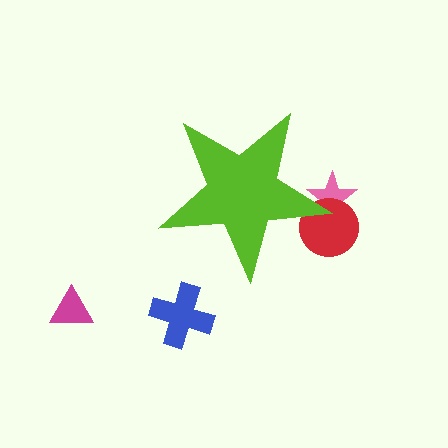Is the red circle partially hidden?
Yes, the red circle is partially hidden behind the lime star.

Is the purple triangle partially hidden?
Yes, the purple triangle is partially hidden behind the lime star.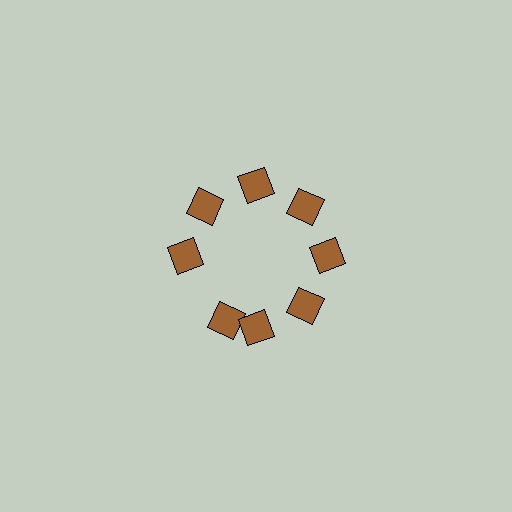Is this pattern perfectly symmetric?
No. The 8 brown diamonds are arranged in a ring, but one element near the 8 o'clock position is rotated out of alignment along the ring, breaking the 8-fold rotational symmetry.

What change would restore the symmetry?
The symmetry would be restored by rotating it back into even spacing with its neighbors so that all 8 diamonds sit at equal angles and equal distance from the center.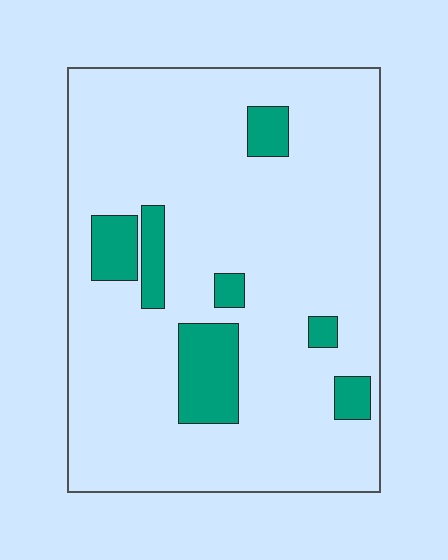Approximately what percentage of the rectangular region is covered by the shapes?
Approximately 15%.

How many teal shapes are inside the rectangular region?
7.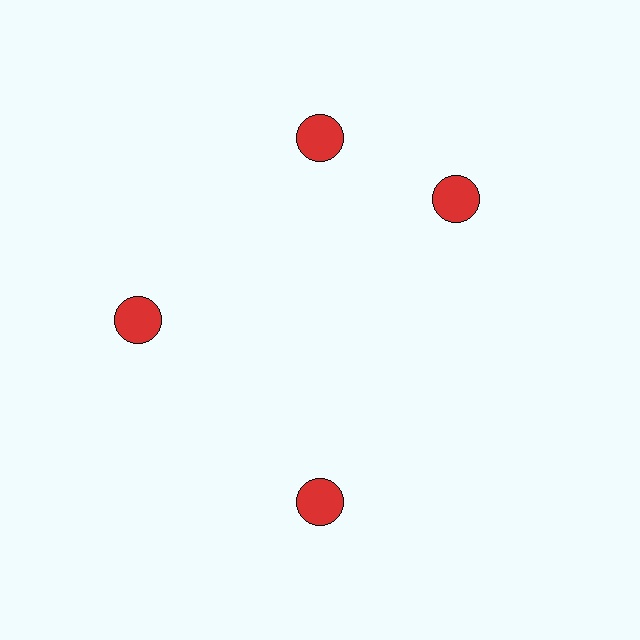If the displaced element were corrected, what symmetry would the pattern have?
It would have 4-fold rotational symmetry — the pattern would map onto itself every 90 degrees.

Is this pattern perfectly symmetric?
No. The 4 red circles are arranged in a ring, but one element near the 3 o'clock position is rotated out of alignment along the ring, breaking the 4-fold rotational symmetry.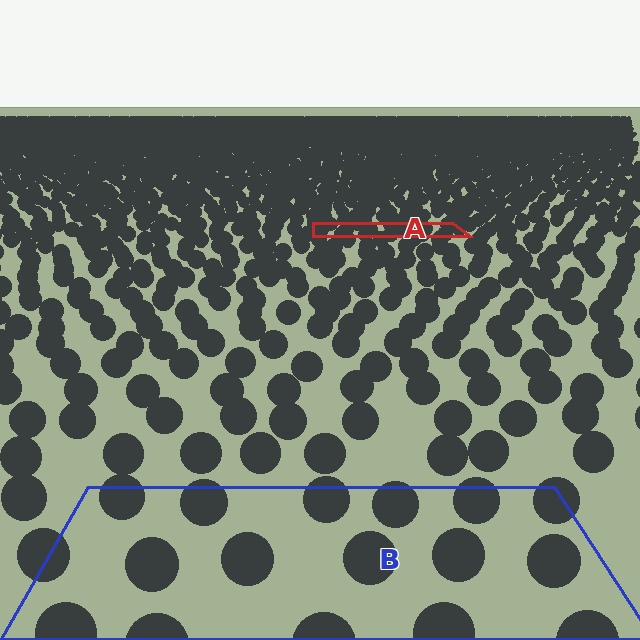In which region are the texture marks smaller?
The texture marks are smaller in region A, because it is farther away.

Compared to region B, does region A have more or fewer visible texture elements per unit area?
Region A has more texture elements per unit area — they are packed more densely because it is farther away.